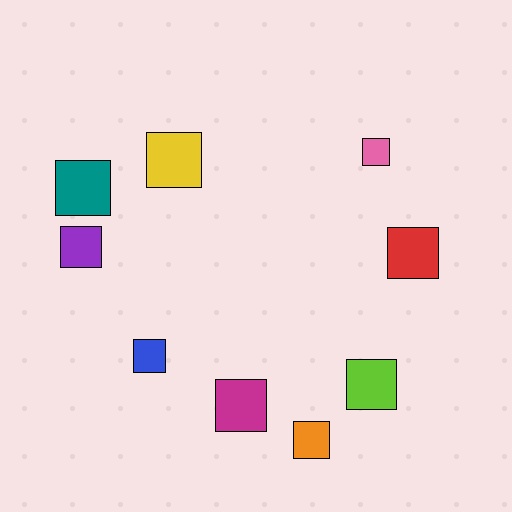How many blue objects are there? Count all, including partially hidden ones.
There is 1 blue object.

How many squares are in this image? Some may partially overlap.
There are 9 squares.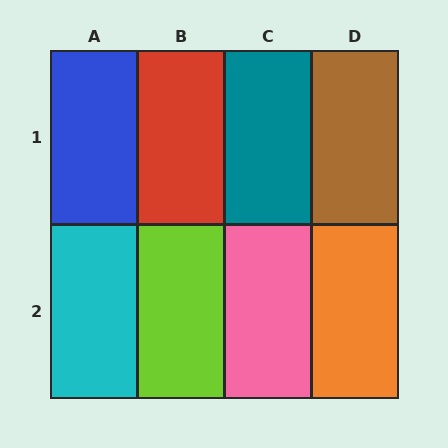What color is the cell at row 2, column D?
Orange.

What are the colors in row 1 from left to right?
Blue, red, teal, brown.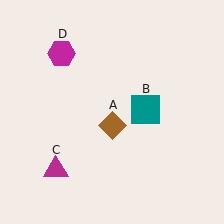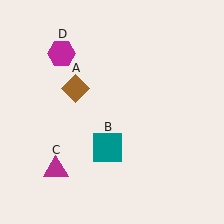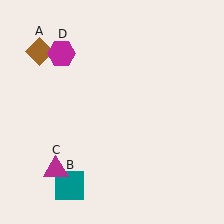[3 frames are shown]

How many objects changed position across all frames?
2 objects changed position: brown diamond (object A), teal square (object B).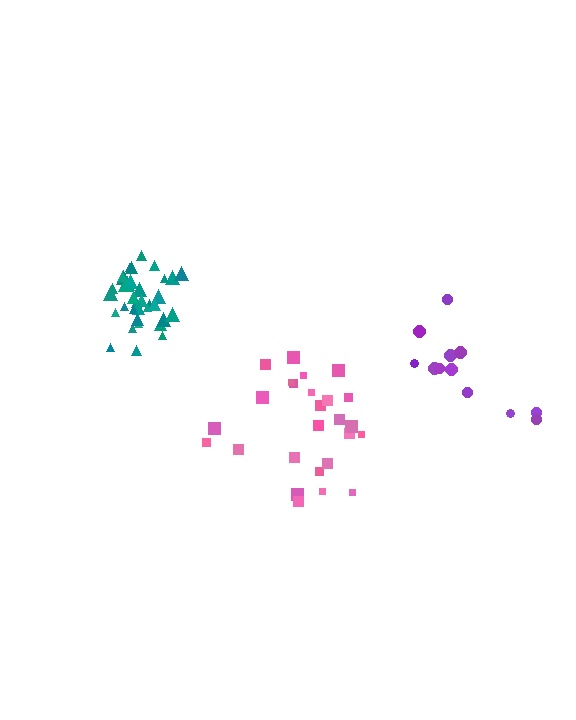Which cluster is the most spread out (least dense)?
Purple.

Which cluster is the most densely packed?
Teal.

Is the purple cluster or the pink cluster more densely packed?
Pink.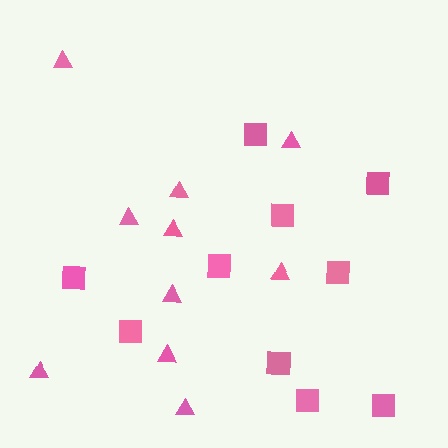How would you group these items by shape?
There are 2 groups: one group of squares (10) and one group of triangles (10).